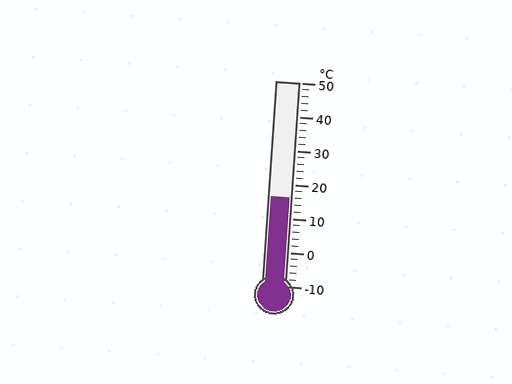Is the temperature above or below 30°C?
The temperature is below 30°C.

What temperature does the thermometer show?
The thermometer shows approximately 16°C.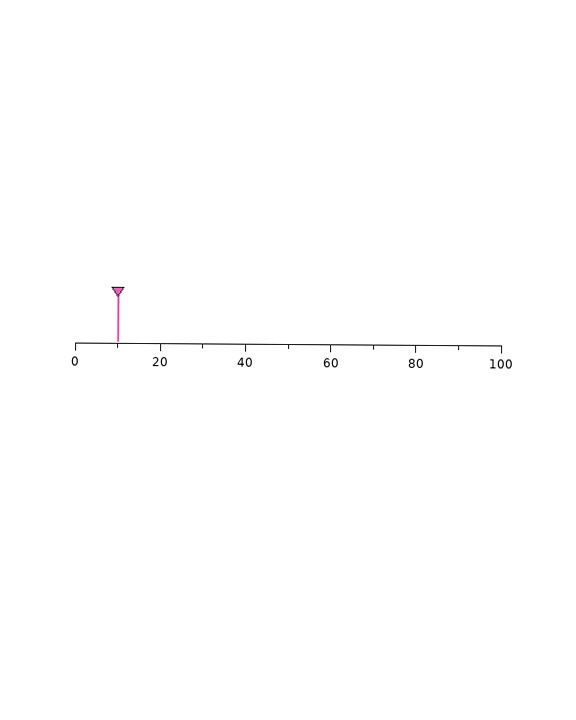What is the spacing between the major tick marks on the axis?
The major ticks are spaced 20 apart.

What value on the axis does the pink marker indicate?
The marker indicates approximately 10.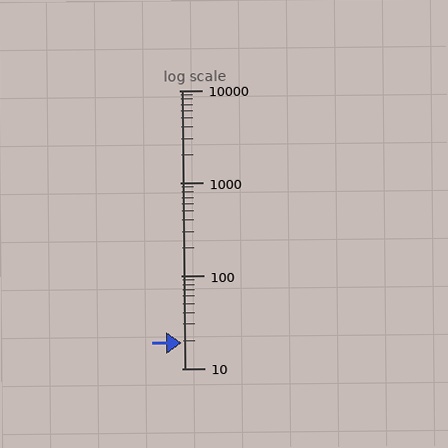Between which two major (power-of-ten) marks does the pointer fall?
The pointer is between 10 and 100.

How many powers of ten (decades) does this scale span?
The scale spans 3 decades, from 10 to 10000.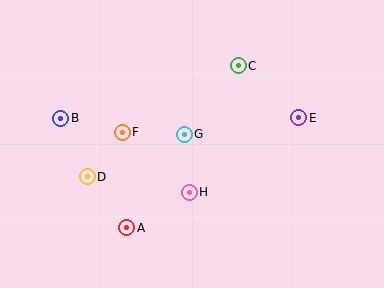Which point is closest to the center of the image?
Point G at (184, 134) is closest to the center.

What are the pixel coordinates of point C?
Point C is at (238, 66).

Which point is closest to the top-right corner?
Point E is closest to the top-right corner.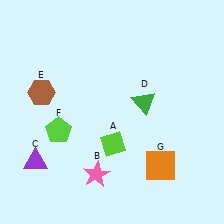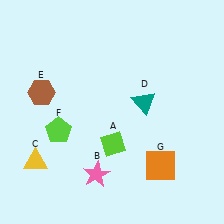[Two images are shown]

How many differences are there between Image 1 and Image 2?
There are 2 differences between the two images.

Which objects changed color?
C changed from purple to yellow. D changed from green to teal.